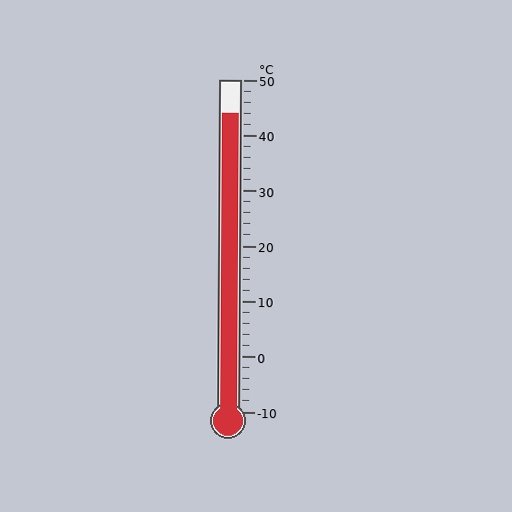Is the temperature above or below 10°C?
The temperature is above 10°C.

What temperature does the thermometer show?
The thermometer shows approximately 44°C.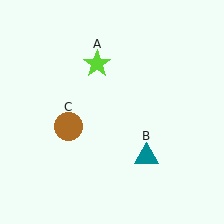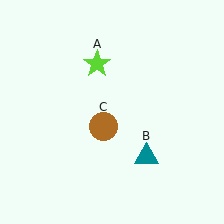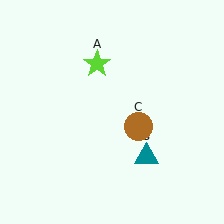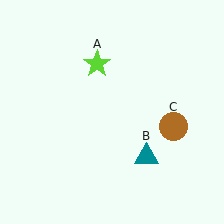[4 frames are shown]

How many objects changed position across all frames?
1 object changed position: brown circle (object C).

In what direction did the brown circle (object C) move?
The brown circle (object C) moved right.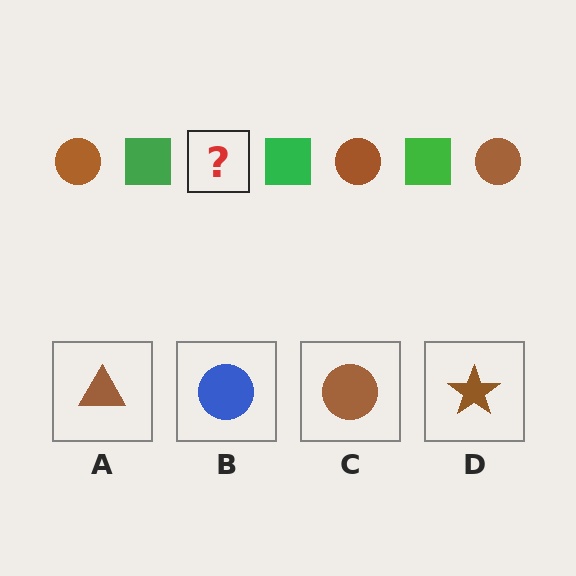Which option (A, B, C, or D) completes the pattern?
C.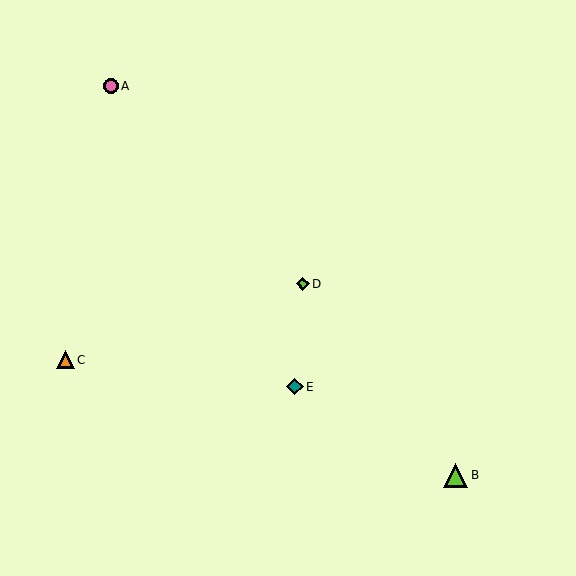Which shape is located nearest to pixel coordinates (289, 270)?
The lime diamond (labeled D) at (303, 284) is nearest to that location.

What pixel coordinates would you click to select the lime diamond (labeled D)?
Click at (303, 284) to select the lime diamond D.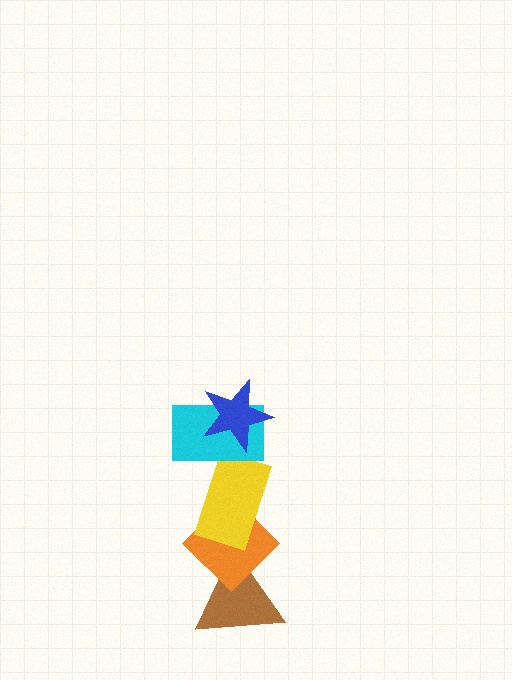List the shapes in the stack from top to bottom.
From top to bottom: the blue star, the cyan rectangle, the yellow rectangle, the orange diamond, the brown triangle.